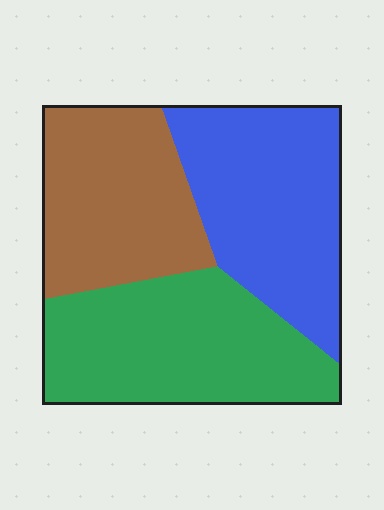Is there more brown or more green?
Green.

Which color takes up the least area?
Brown, at roughly 30%.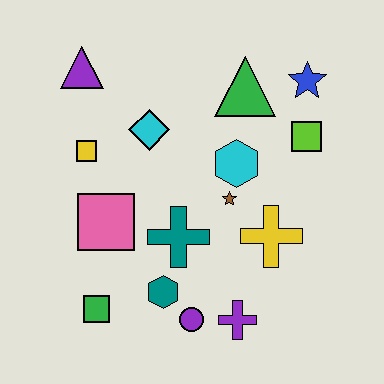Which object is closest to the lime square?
The blue star is closest to the lime square.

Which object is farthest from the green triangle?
The green square is farthest from the green triangle.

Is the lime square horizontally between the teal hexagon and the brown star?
No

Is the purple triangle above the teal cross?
Yes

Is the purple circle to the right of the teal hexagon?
Yes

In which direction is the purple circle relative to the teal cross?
The purple circle is below the teal cross.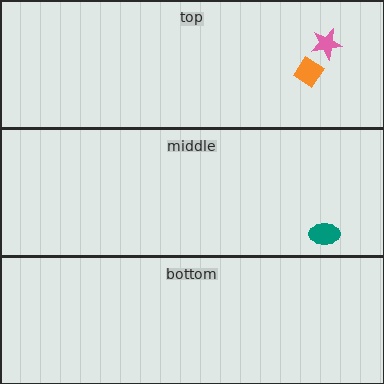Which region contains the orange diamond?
The top region.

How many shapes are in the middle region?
1.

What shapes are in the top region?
The pink star, the orange diamond.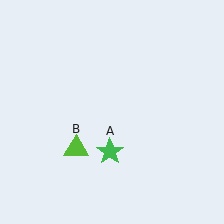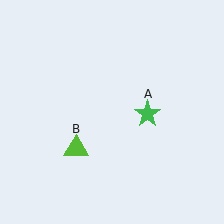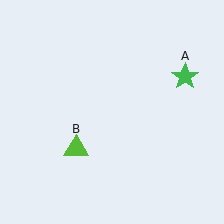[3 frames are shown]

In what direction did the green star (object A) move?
The green star (object A) moved up and to the right.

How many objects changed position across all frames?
1 object changed position: green star (object A).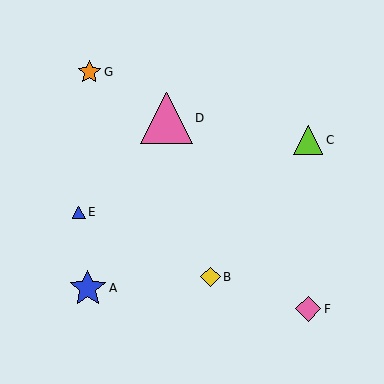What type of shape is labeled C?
Shape C is a lime triangle.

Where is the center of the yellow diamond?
The center of the yellow diamond is at (210, 277).